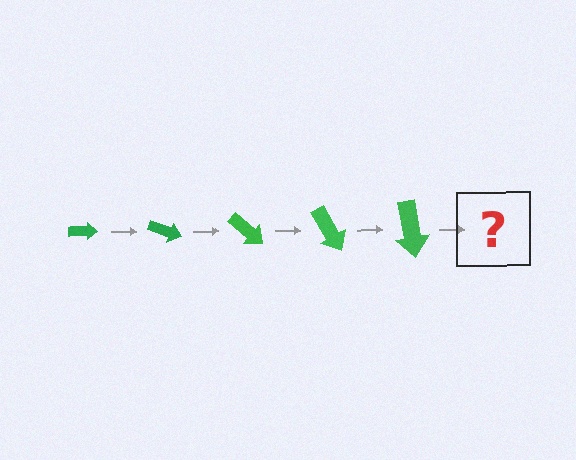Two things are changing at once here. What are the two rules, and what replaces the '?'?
The two rules are that the arrow grows larger each step and it rotates 20 degrees each step. The '?' should be an arrow, larger than the previous one and rotated 100 degrees from the start.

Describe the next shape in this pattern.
It should be an arrow, larger than the previous one and rotated 100 degrees from the start.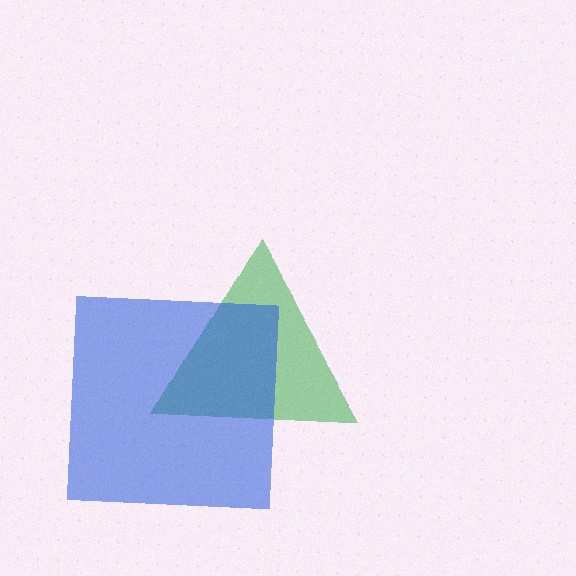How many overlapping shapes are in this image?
There are 2 overlapping shapes in the image.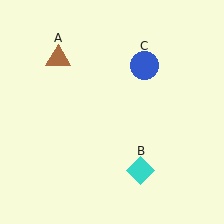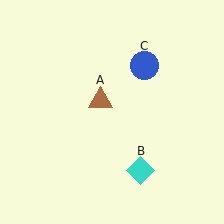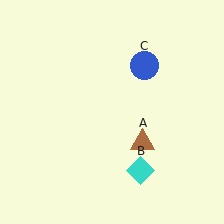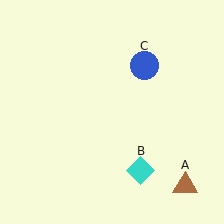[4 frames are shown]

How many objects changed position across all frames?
1 object changed position: brown triangle (object A).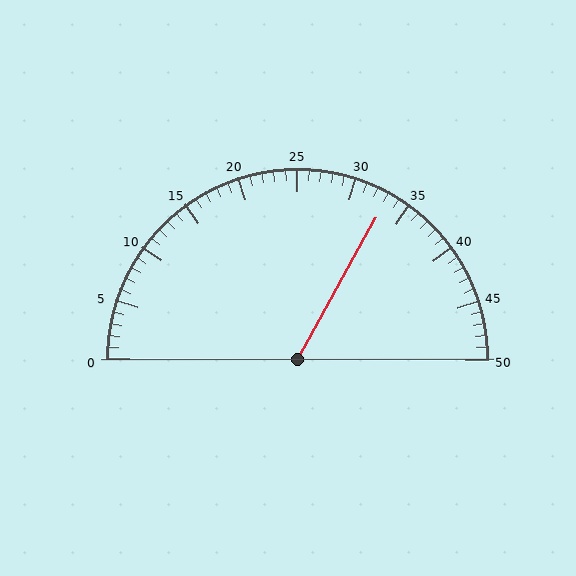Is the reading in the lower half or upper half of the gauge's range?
The reading is in the upper half of the range (0 to 50).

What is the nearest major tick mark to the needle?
The nearest major tick mark is 35.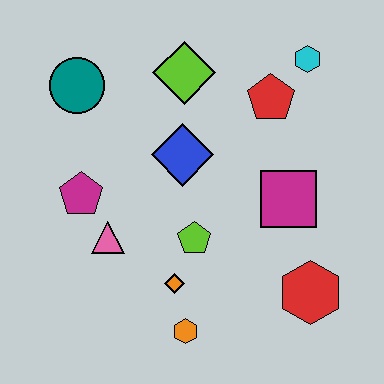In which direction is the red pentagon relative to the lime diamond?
The red pentagon is to the right of the lime diamond.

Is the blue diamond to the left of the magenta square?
Yes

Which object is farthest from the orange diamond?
The cyan hexagon is farthest from the orange diamond.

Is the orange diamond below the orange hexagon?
No